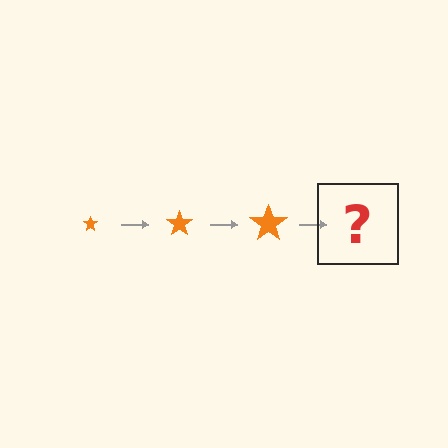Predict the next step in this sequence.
The next step is an orange star, larger than the previous one.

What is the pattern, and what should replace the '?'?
The pattern is that the star gets progressively larger each step. The '?' should be an orange star, larger than the previous one.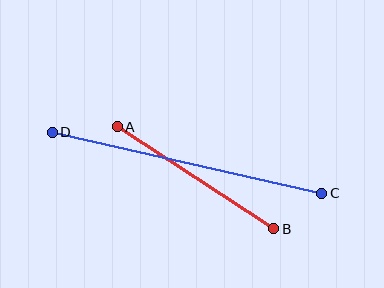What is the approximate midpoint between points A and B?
The midpoint is at approximately (195, 178) pixels.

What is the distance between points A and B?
The distance is approximately 187 pixels.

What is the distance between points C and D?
The distance is approximately 276 pixels.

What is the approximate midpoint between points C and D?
The midpoint is at approximately (187, 163) pixels.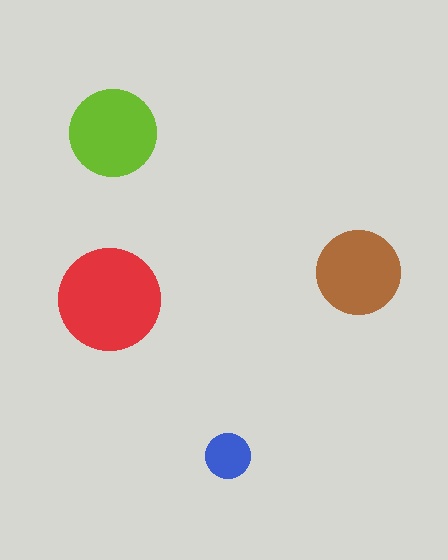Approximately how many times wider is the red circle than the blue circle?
About 2.5 times wider.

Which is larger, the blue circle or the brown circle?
The brown one.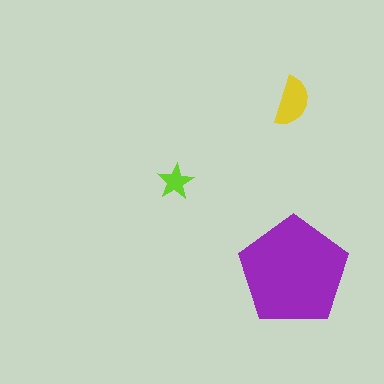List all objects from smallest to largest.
The lime star, the yellow semicircle, the purple pentagon.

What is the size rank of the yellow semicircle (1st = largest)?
2nd.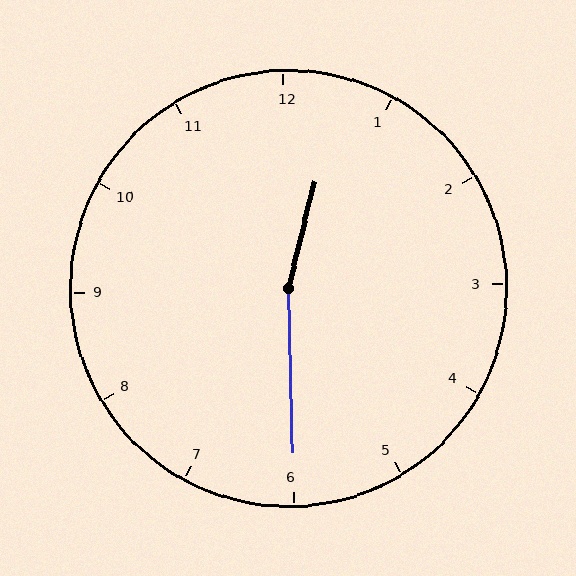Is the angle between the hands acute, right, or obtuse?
It is obtuse.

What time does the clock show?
12:30.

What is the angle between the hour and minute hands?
Approximately 165 degrees.